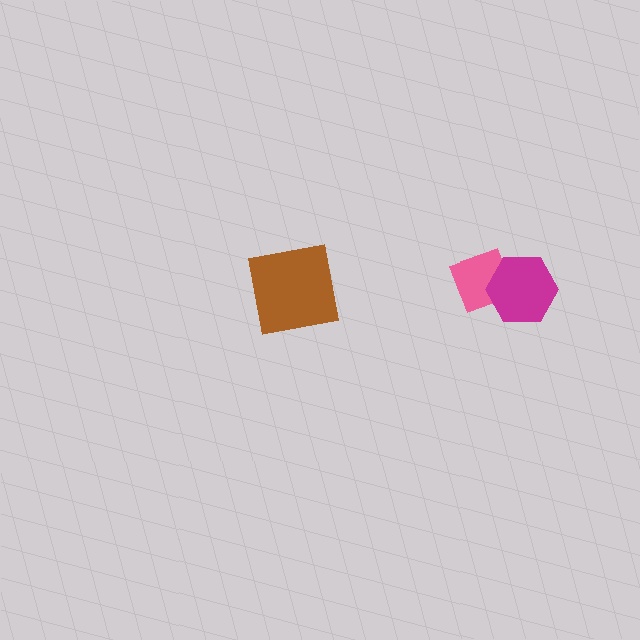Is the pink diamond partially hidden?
Yes, it is partially covered by another shape.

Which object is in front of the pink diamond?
The magenta hexagon is in front of the pink diamond.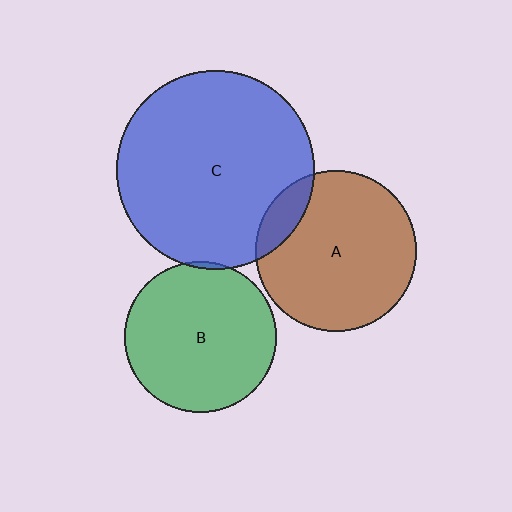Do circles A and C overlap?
Yes.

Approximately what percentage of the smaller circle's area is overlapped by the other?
Approximately 10%.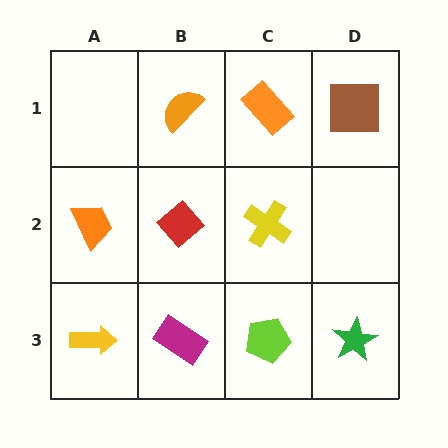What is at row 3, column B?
A magenta rectangle.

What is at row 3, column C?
A lime pentagon.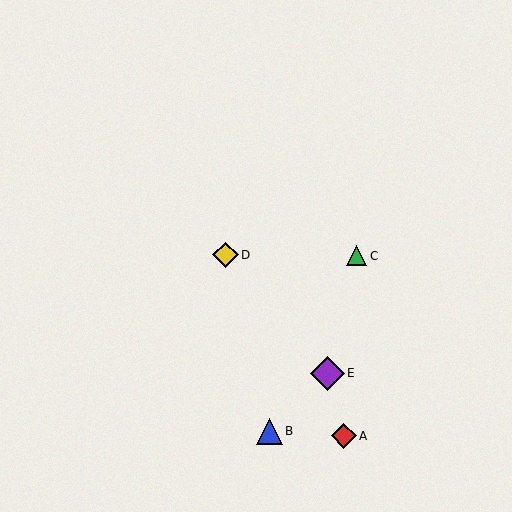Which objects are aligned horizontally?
Objects C, D are aligned horizontally.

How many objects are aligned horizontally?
2 objects (C, D) are aligned horizontally.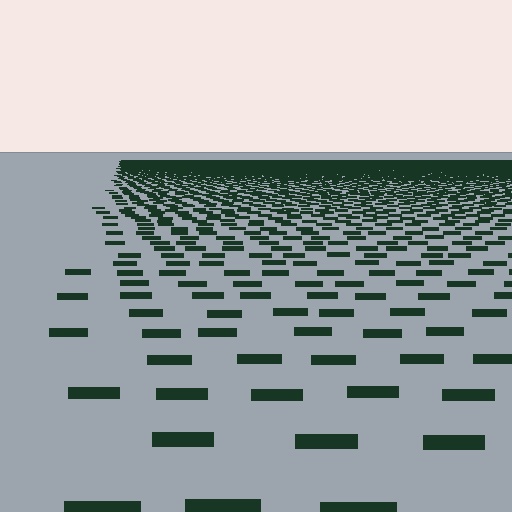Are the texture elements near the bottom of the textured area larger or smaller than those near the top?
Larger. Near the bottom, elements are closer to the viewer and appear at a bigger on-screen size.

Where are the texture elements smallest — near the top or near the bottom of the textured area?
Near the top.